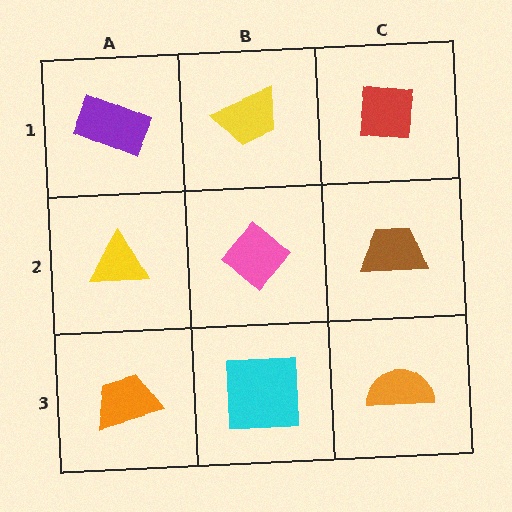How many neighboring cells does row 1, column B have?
3.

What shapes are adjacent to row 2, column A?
A purple rectangle (row 1, column A), an orange trapezoid (row 3, column A), a pink diamond (row 2, column B).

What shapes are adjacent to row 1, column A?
A yellow triangle (row 2, column A), a yellow trapezoid (row 1, column B).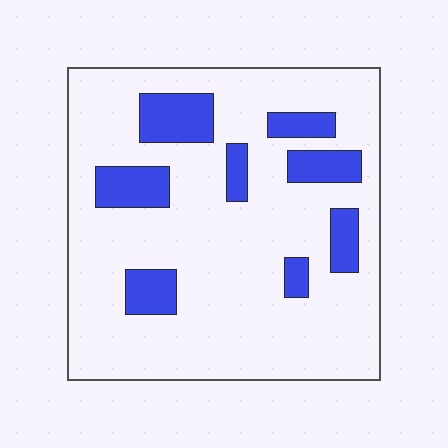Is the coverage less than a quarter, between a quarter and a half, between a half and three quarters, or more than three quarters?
Less than a quarter.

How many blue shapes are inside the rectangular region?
8.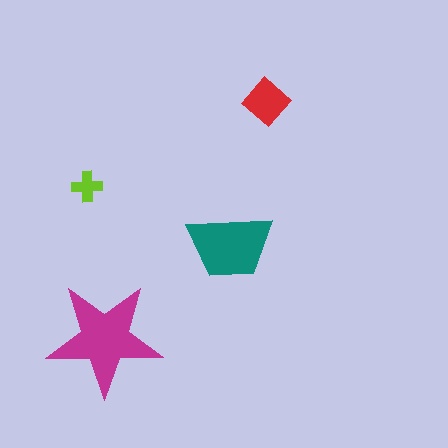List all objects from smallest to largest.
The lime cross, the red diamond, the teal trapezoid, the magenta star.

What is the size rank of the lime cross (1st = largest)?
4th.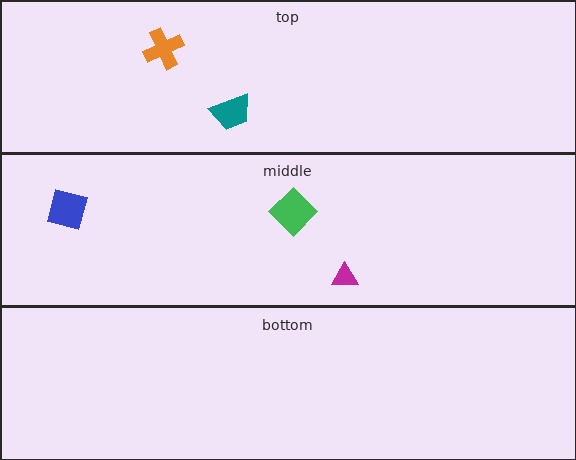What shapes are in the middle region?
The magenta triangle, the blue square, the green diamond.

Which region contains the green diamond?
The middle region.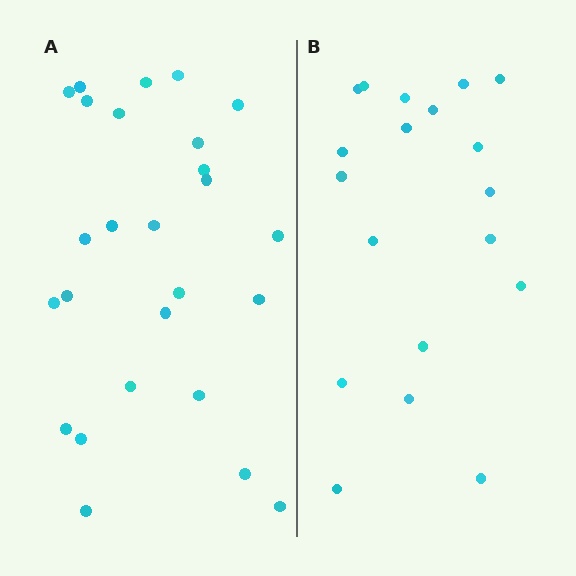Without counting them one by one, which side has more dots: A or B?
Region A (the left region) has more dots.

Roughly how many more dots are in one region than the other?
Region A has roughly 8 or so more dots than region B.